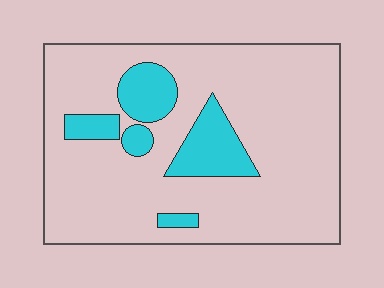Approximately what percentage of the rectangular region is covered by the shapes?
Approximately 15%.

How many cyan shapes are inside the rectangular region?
5.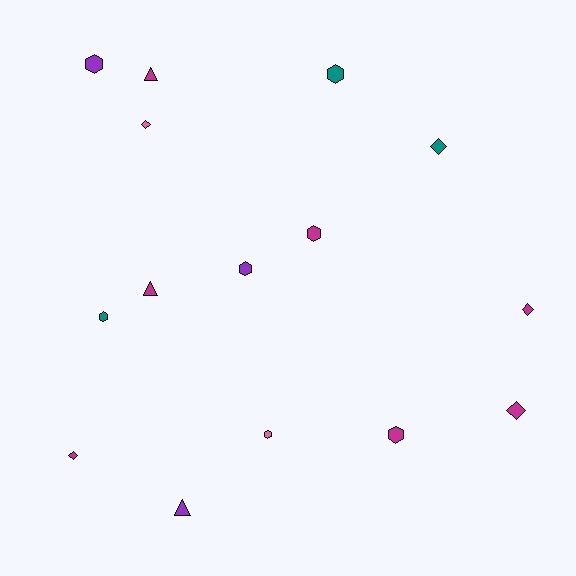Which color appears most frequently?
Magenta, with 7 objects.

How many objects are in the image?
There are 15 objects.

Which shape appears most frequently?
Hexagon, with 7 objects.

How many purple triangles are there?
There is 1 purple triangle.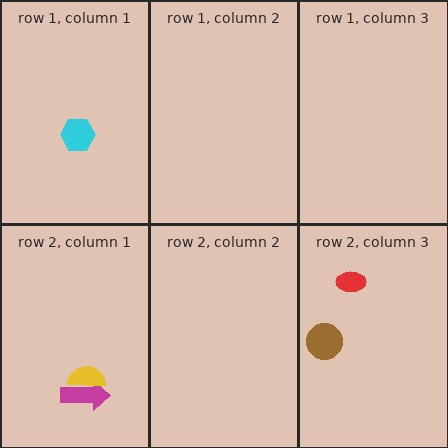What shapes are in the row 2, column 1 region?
The magenta arrow, the yellow semicircle.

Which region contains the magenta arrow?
The row 2, column 1 region.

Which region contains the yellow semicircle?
The row 2, column 1 region.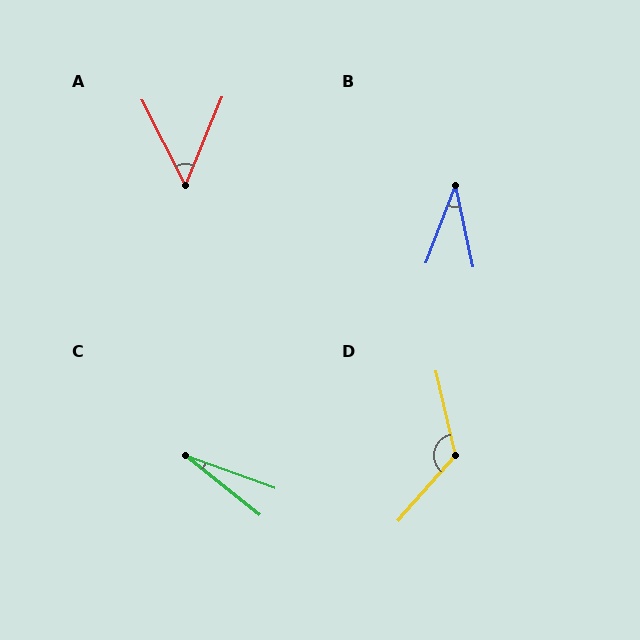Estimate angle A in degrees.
Approximately 50 degrees.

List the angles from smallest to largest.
C (19°), B (33°), A (50°), D (126°).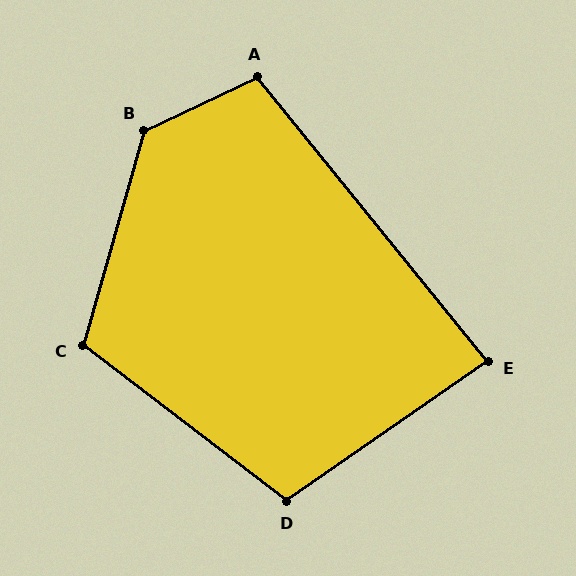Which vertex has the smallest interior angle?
E, at approximately 86 degrees.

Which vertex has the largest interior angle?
B, at approximately 131 degrees.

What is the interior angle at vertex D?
Approximately 108 degrees (obtuse).